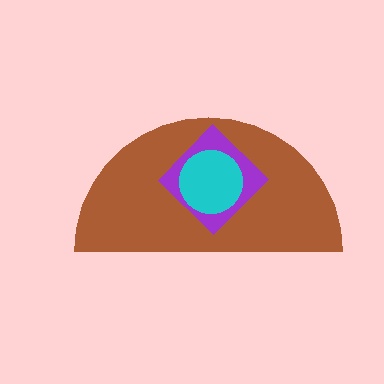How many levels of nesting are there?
3.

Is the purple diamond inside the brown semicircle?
Yes.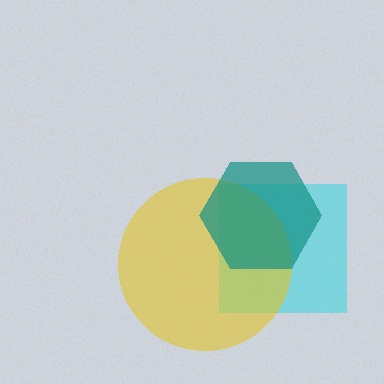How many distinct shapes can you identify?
There are 3 distinct shapes: a cyan square, a yellow circle, a teal hexagon.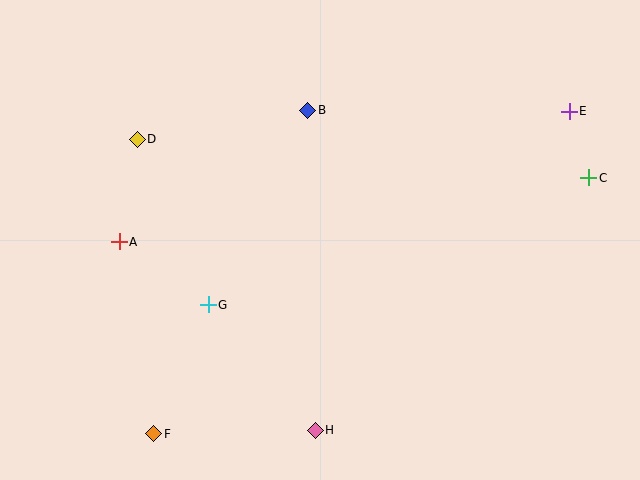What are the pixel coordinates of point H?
Point H is at (315, 430).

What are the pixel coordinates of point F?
Point F is at (154, 434).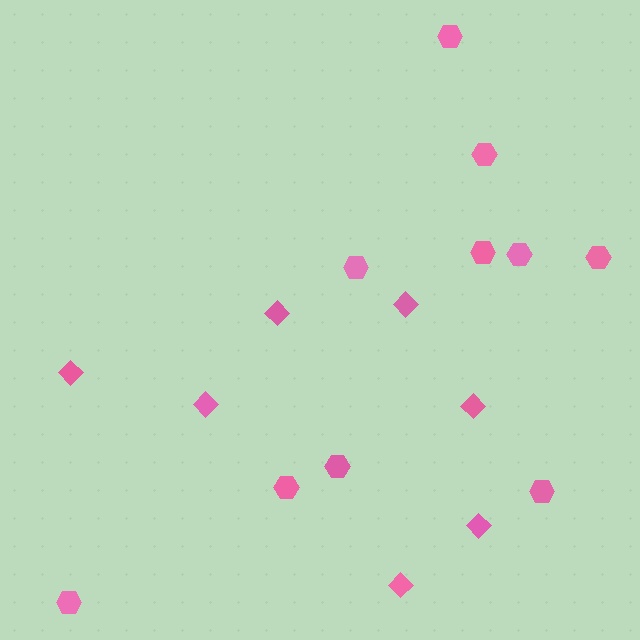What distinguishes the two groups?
There are 2 groups: one group of diamonds (7) and one group of hexagons (10).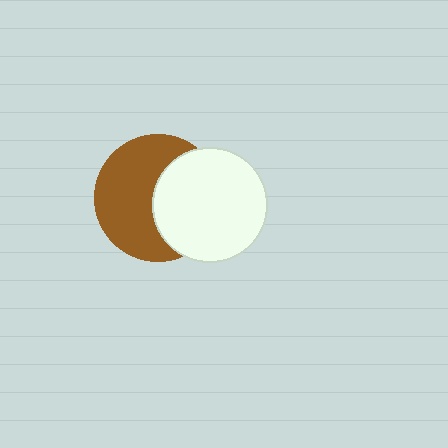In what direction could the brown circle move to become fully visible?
The brown circle could move left. That would shift it out from behind the white circle entirely.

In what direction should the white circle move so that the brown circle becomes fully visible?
The white circle should move right. That is the shortest direction to clear the overlap and leave the brown circle fully visible.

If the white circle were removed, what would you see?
You would see the complete brown circle.